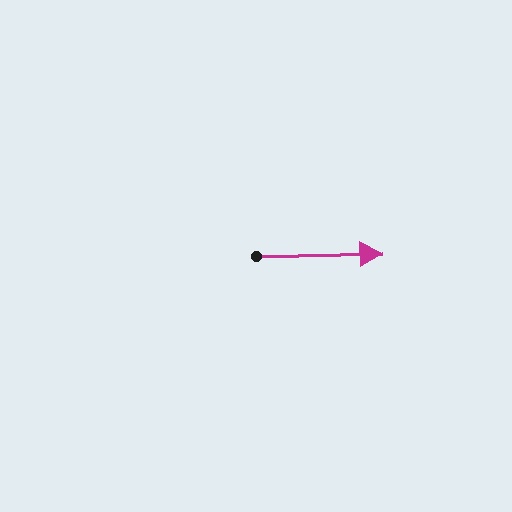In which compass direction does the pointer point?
East.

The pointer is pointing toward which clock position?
Roughly 3 o'clock.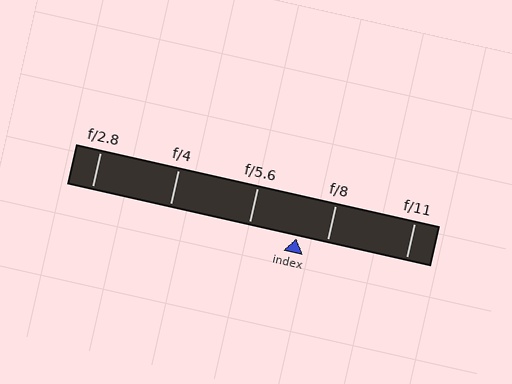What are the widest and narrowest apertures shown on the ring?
The widest aperture shown is f/2.8 and the narrowest is f/11.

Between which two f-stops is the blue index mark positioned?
The index mark is between f/5.6 and f/8.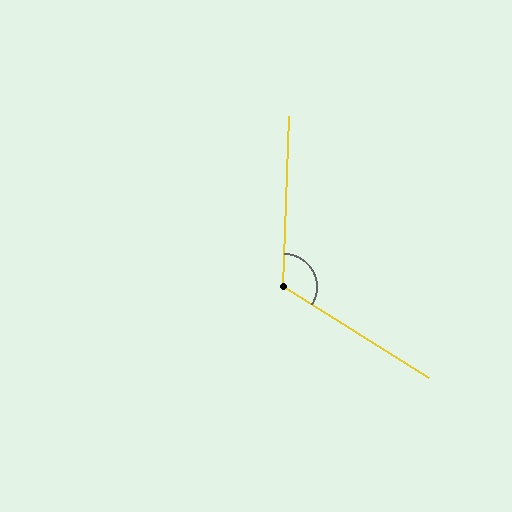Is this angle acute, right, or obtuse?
It is obtuse.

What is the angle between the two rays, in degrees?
Approximately 120 degrees.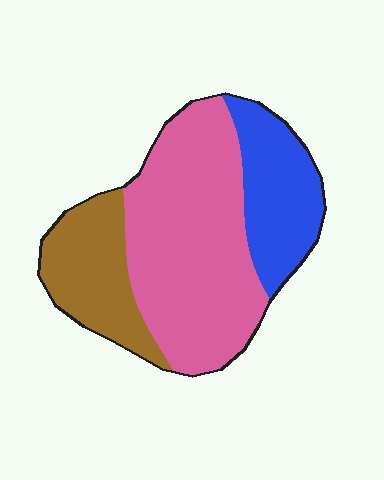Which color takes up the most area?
Pink, at roughly 55%.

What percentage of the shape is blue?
Blue takes up less than a quarter of the shape.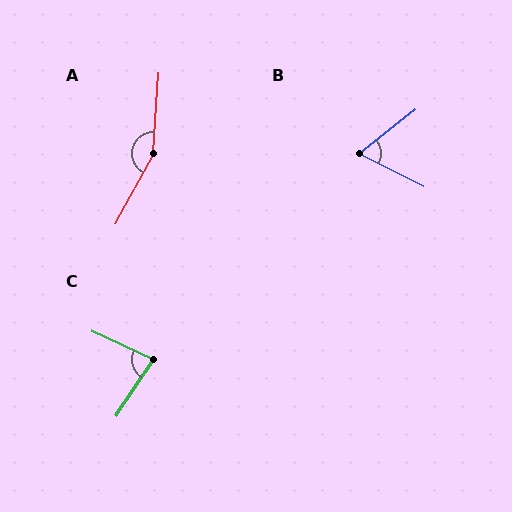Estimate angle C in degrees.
Approximately 81 degrees.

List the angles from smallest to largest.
B (65°), C (81°), A (156°).